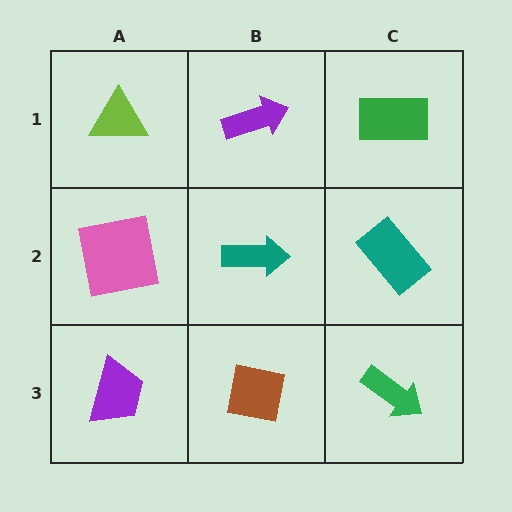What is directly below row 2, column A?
A purple trapezoid.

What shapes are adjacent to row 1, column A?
A pink square (row 2, column A), a purple arrow (row 1, column B).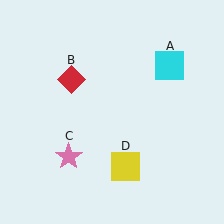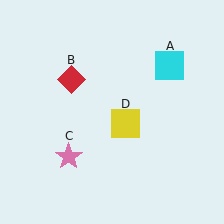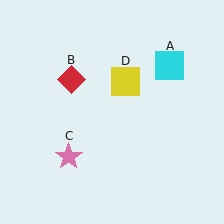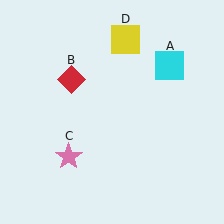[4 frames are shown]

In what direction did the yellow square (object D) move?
The yellow square (object D) moved up.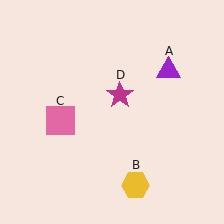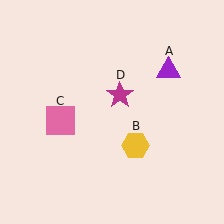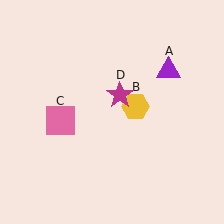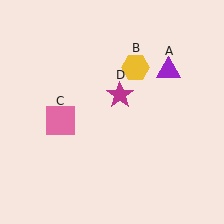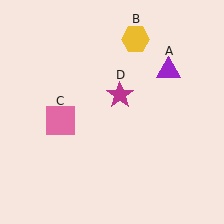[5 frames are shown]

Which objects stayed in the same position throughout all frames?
Purple triangle (object A) and pink square (object C) and magenta star (object D) remained stationary.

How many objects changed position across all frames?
1 object changed position: yellow hexagon (object B).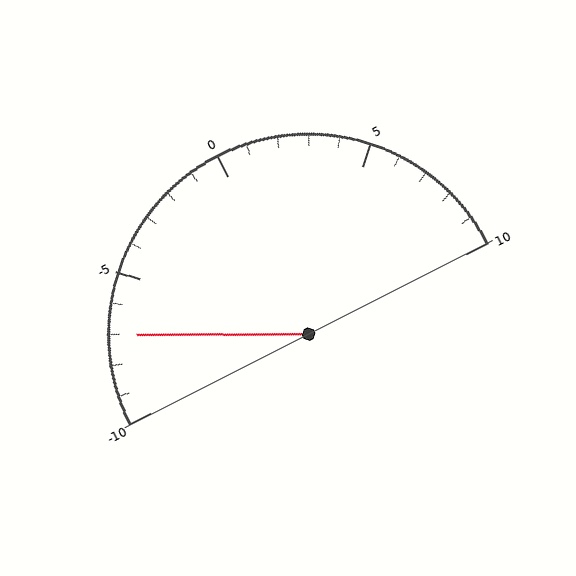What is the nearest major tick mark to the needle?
The nearest major tick mark is -5.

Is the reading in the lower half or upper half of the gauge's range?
The reading is in the lower half of the range (-10 to 10).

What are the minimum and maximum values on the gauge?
The gauge ranges from -10 to 10.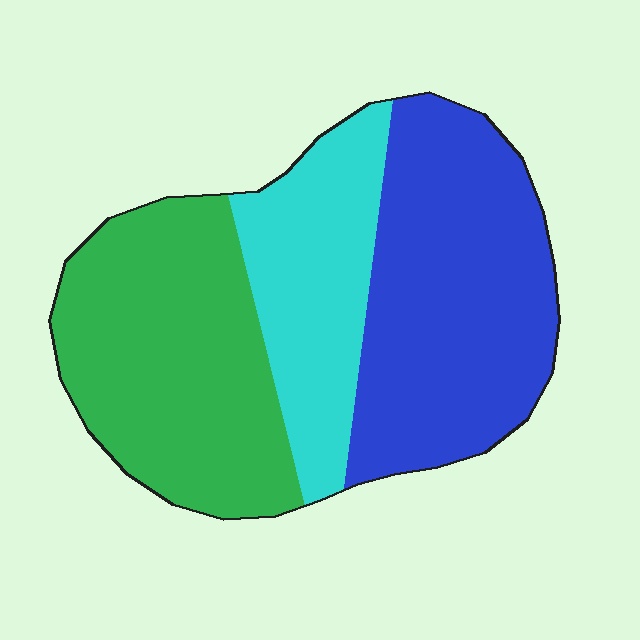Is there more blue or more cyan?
Blue.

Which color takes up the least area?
Cyan, at roughly 25%.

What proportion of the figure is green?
Green takes up between a third and a half of the figure.